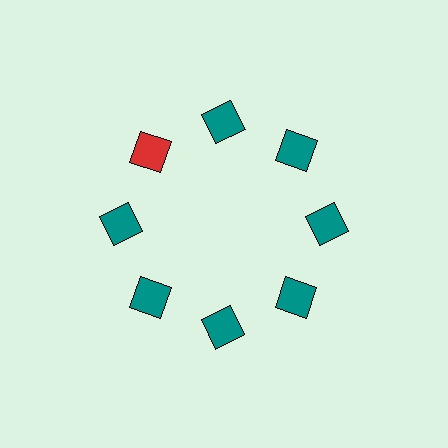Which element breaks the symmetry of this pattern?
The red square at roughly the 10 o'clock position breaks the symmetry. All other shapes are teal squares.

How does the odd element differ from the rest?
It has a different color: red instead of teal.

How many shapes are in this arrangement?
There are 8 shapes arranged in a ring pattern.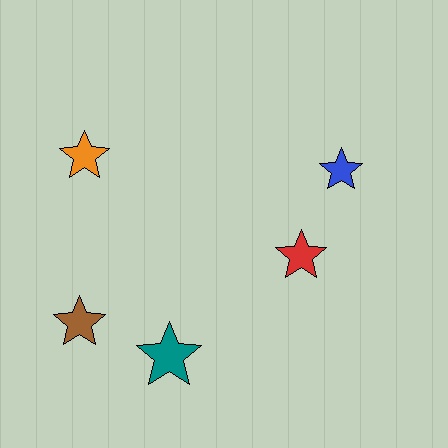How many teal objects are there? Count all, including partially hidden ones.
There is 1 teal object.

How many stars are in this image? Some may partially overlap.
There are 5 stars.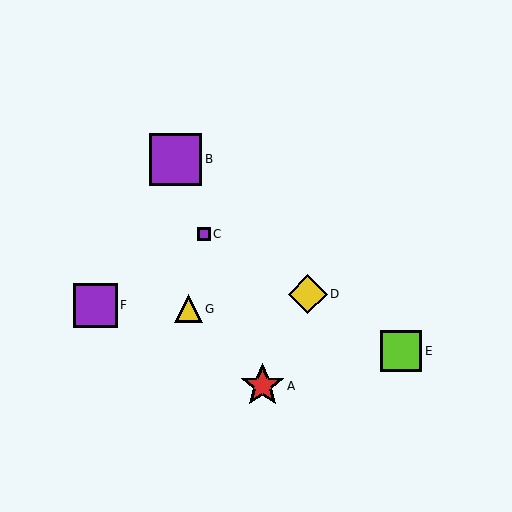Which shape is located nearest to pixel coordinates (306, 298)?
The yellow diamond (labeled D) at (308, 294) is nearest to that location.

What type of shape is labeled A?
Shape A is a red star.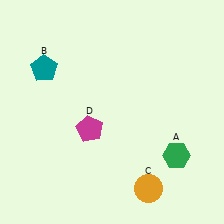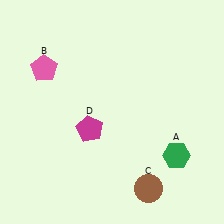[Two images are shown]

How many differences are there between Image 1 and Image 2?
There are 2 differences between the two images.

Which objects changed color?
B changed from teal to pink. C changed from orange to brown.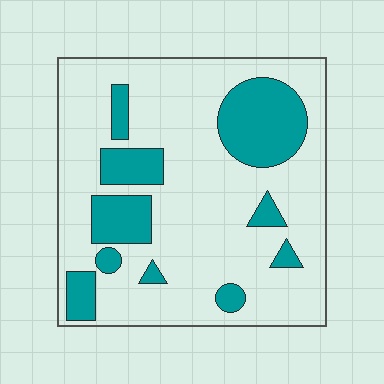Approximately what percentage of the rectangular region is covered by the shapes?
Approximately 25%.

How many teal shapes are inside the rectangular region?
10.